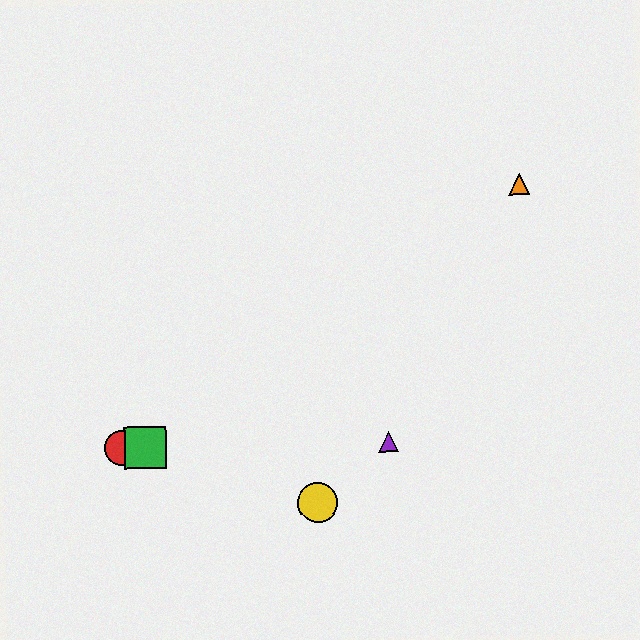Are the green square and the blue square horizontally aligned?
Yes, both are at y≈447.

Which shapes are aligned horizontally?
The red circle, the blue square, the green square, the purple triangle are aligned horizontally.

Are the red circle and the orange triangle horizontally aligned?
No, the red circle is at y≈448 and the orange triangle is at y≈184.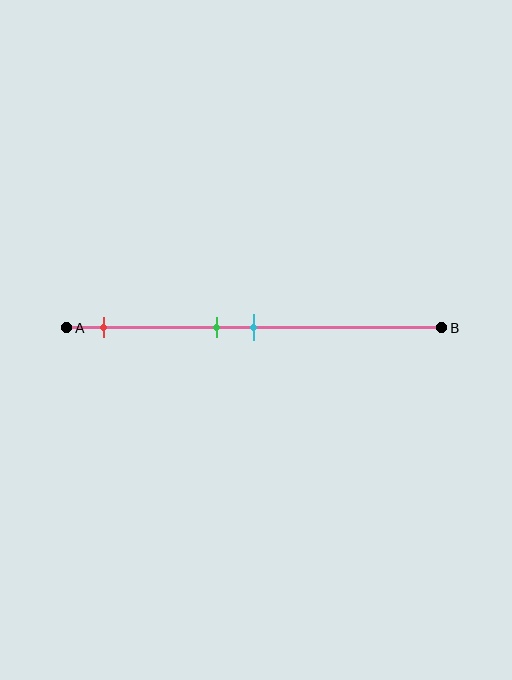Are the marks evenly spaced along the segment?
No, the marks are not evenly spaced.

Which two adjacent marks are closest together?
The green and cyan marks are the closest adjacent pair.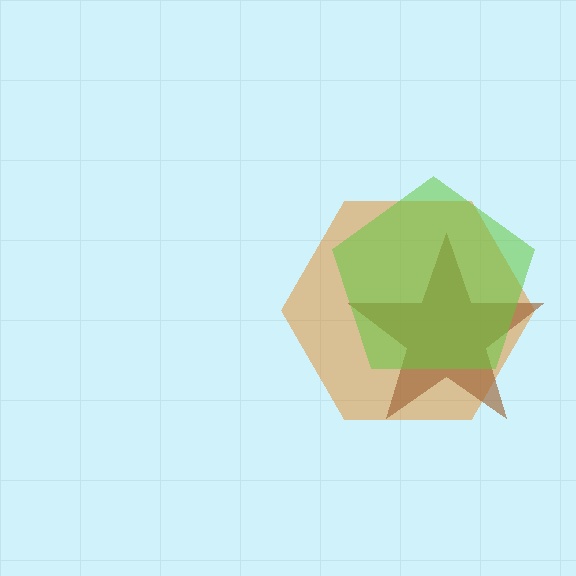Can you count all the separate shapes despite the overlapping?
Yes, there are 3 separate shapes.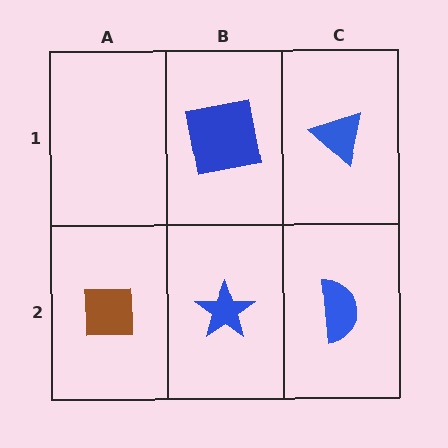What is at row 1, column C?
A blue triangle.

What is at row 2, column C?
A blue semicircle.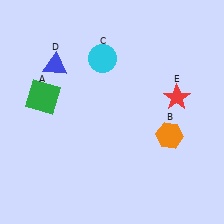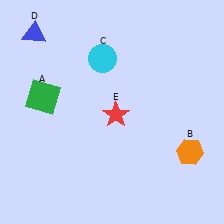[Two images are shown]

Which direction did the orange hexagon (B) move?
The orange hexagon (B) moved right.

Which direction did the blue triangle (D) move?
The blue triangle (D) moved up.